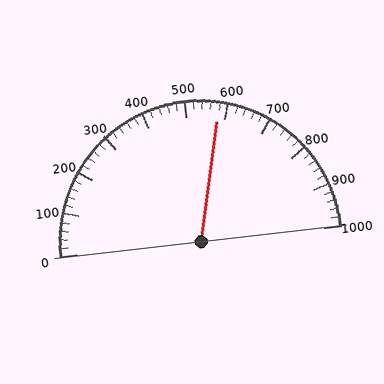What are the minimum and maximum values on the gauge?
The gauge ranges from 0 to 1000.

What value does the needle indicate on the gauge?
The needle indicates approximately 580.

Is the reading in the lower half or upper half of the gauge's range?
The reading is in the upper half of the range (0 to 1000).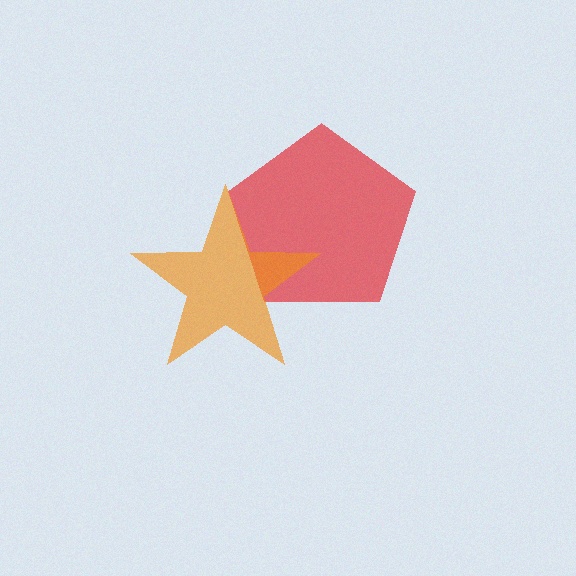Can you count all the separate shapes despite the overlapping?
Yes, there are 2 separate shapes.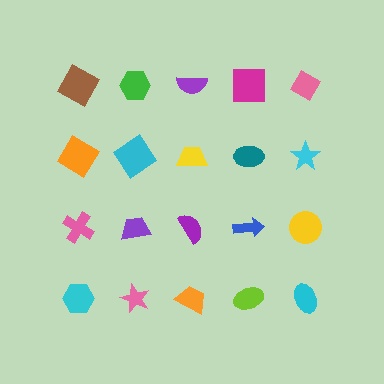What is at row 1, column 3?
A purple semicircle.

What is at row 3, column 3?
A purple semicircle.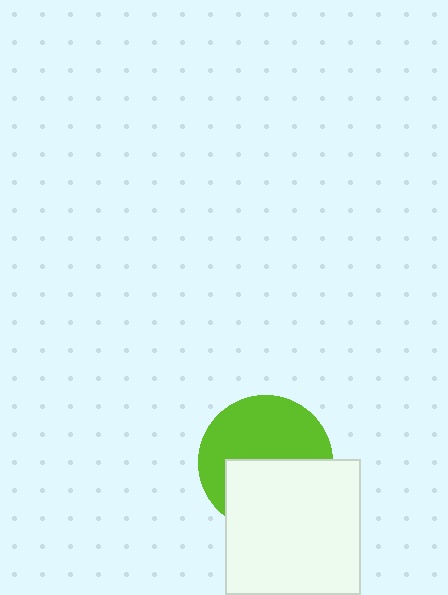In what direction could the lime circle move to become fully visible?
The lime circle could move up. That would shift it out from behind the white square entirely.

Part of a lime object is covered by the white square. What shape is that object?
It is a circle.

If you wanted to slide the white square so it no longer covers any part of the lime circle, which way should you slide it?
Slide it down — that is the most direct way to separate the two shapes.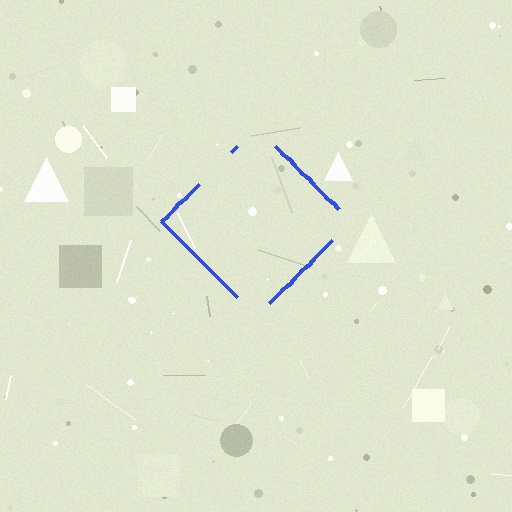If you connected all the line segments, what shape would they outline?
They would outline a diamond.